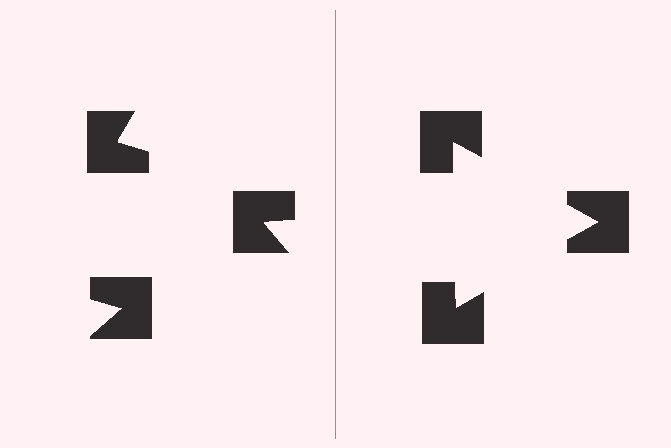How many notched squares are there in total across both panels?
6 — 3 on each side.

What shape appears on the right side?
An illusory triangle.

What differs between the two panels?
The notched squares are positioned identically on both sides; only the wedge orientations differ. On the right they align to a triangle; on the left they are misaligned.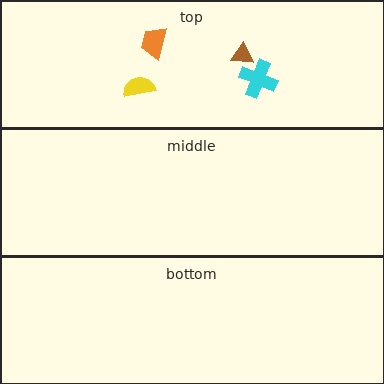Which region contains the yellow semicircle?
The top region.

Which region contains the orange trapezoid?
The top region.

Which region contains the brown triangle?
The top region.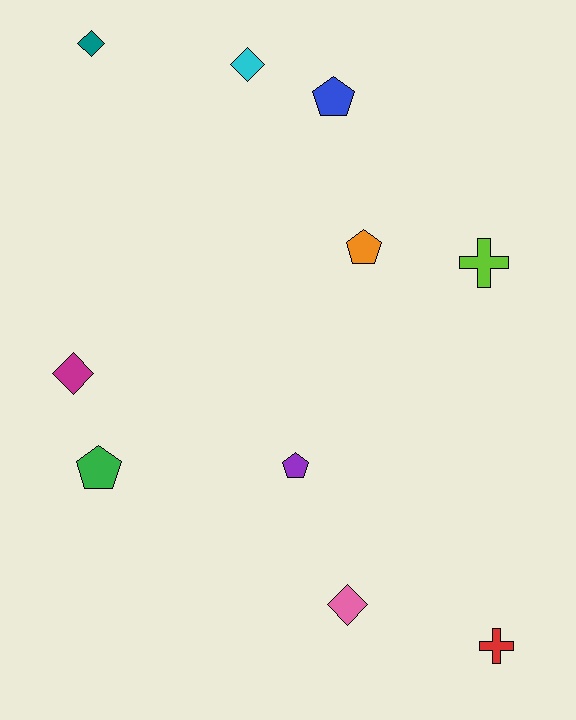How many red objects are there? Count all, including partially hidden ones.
There is 1 red object.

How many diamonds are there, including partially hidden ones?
There are 4 diamonds.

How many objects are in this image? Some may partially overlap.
There are 10 objects.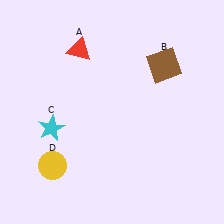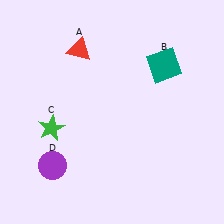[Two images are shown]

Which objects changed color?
B changed from brown to teal. C changed from cyan to green. D changed from yellow to purple.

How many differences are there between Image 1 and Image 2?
There are 3 differences between the two images.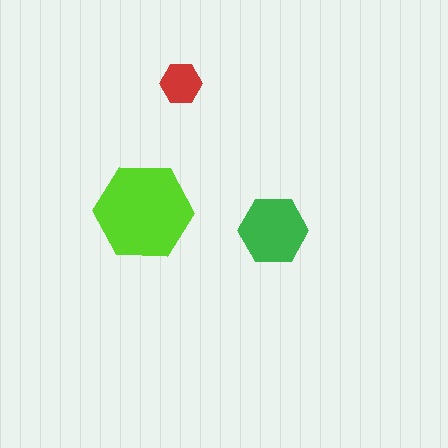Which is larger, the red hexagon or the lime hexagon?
The lime one.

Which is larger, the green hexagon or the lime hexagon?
The lime one.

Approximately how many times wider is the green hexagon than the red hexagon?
About 1.5 times wider.